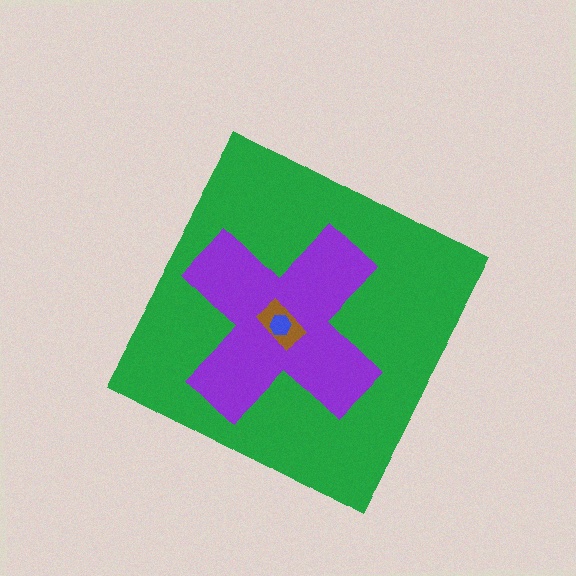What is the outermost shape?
The green diamond.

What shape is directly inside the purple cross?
The brown rectangle.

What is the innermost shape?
The blue hexagon.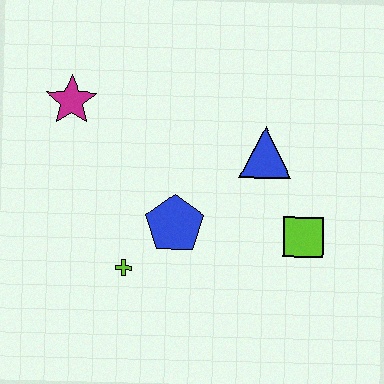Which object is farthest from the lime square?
The magenta star is farthest from the lime square.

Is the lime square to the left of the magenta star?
No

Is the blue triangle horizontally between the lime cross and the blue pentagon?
No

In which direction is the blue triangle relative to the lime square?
The blue triangle is above the lime square.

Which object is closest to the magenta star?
The blue pentagon is closest to the magenta star.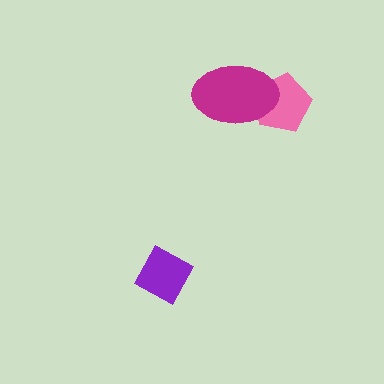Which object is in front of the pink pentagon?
The magenta ellipse is in front of the pink pentagon.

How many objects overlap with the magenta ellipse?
1 object overlaps with the magenta ellipse.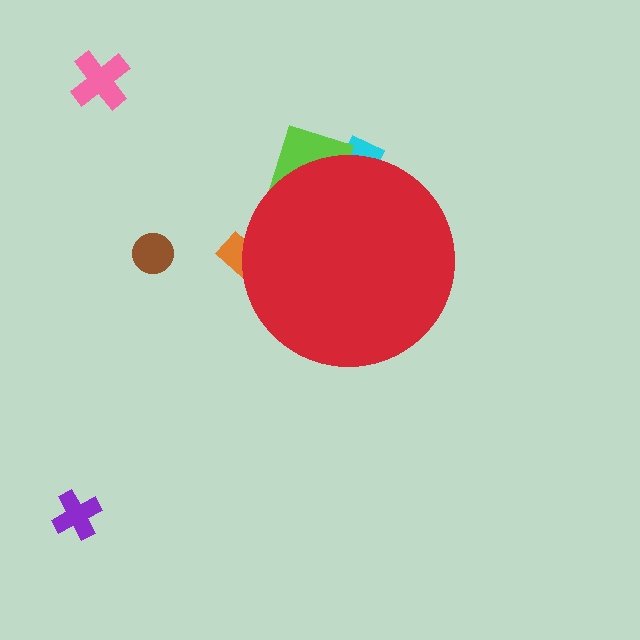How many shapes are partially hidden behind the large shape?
3 shapes are partially hidden.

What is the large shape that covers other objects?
A red circle.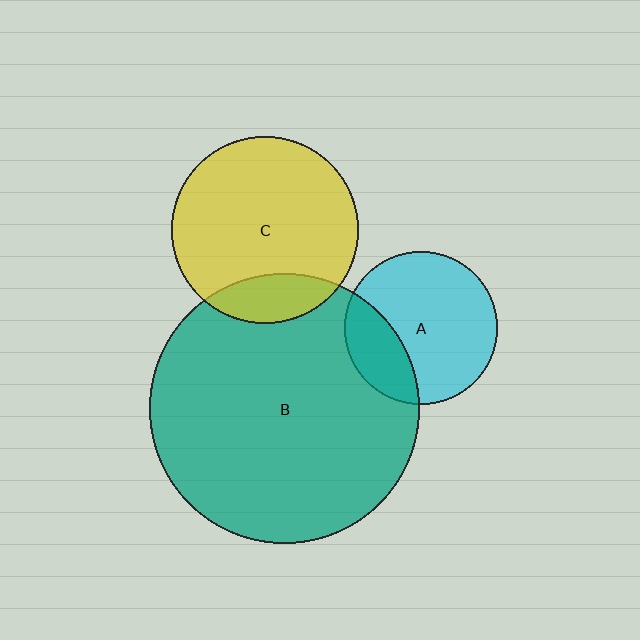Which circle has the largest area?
Circle B (teal).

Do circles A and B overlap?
Yes.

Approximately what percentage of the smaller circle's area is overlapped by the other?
Approximately 25%.